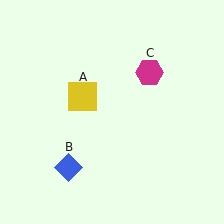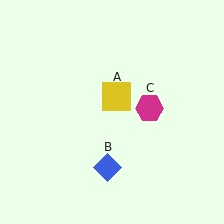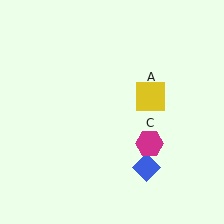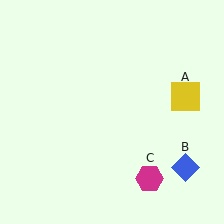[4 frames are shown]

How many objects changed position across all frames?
3 objects changed position: yellow square (object A), blue diamond (object B), magenta hexagon (object C).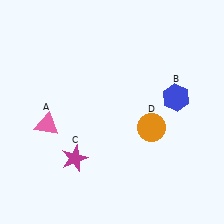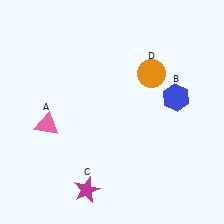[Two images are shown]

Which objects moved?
The objects that moved are: the magenta star (C), the orange circle (D).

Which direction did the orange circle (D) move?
The orange circle (D) moved up.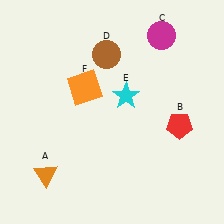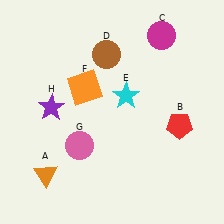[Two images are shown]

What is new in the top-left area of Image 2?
A purple star (H) was added in the top-left area of Image 2.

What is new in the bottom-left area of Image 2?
A pink circle (G) was added in the bottom-left area of Image 2.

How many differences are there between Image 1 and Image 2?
There are 2 differences between the two images.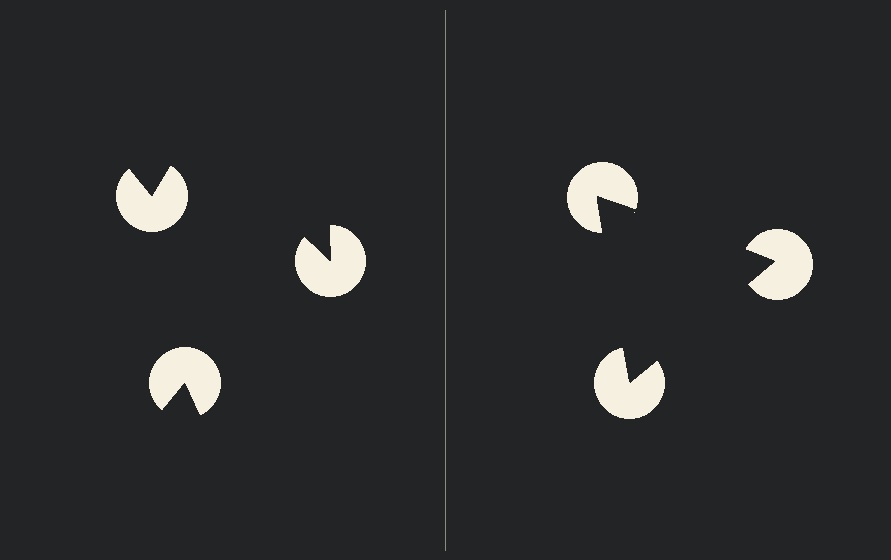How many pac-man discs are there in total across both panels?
6 — 3 on each side.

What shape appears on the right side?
An illusory triangle.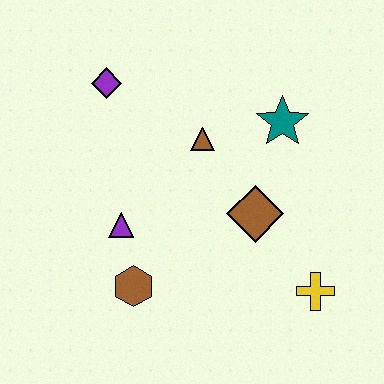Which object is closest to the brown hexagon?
The purple triangle is closest to the brown hexagon.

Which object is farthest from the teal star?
The brown hexagon is farthest from the teal star.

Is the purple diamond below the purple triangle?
No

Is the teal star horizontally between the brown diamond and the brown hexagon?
No